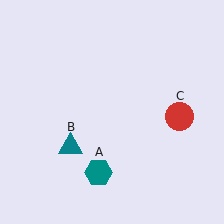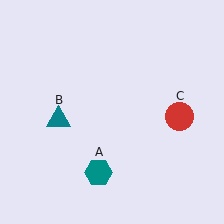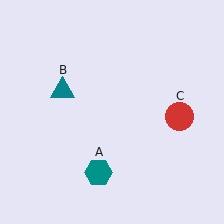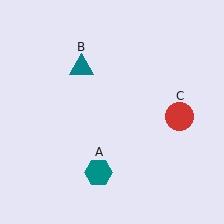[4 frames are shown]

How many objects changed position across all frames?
1 object changed position: teal triangle (object B).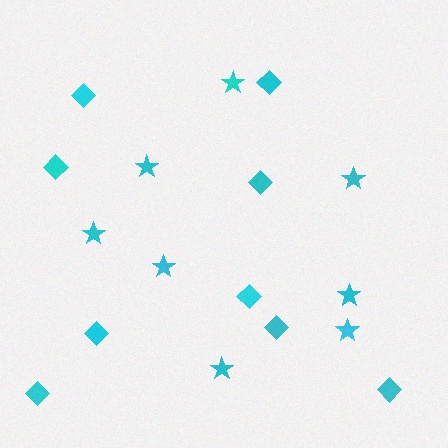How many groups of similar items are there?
There are 2 groups: one group of stars (8) and one group of diamonds (9).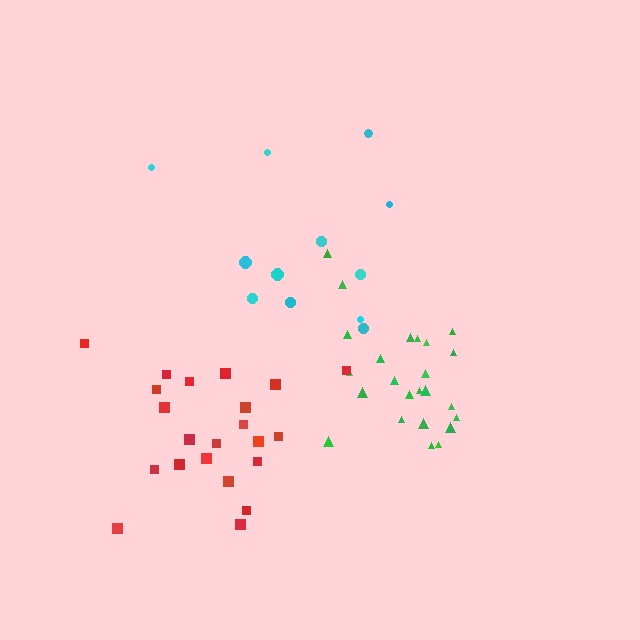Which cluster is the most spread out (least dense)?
Cyan.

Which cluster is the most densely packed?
Green.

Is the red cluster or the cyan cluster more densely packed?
Red.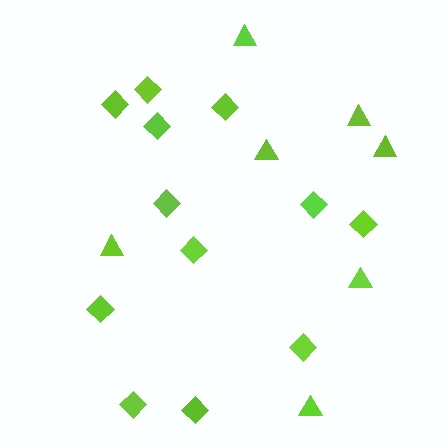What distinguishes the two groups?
There are 2 groups: one group of diamonds (12) and one group of triangles (7).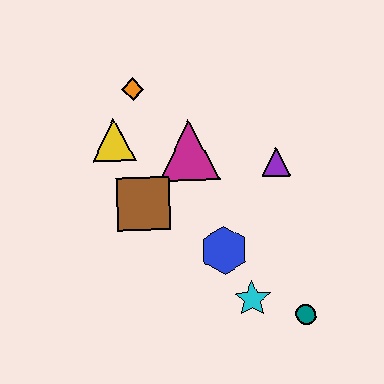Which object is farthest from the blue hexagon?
The orange diamond is farthest from the blue hexagon.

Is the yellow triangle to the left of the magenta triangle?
Yes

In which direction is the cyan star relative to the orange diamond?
The cyan star is below the orange diamond.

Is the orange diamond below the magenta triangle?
No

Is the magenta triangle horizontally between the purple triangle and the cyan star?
No